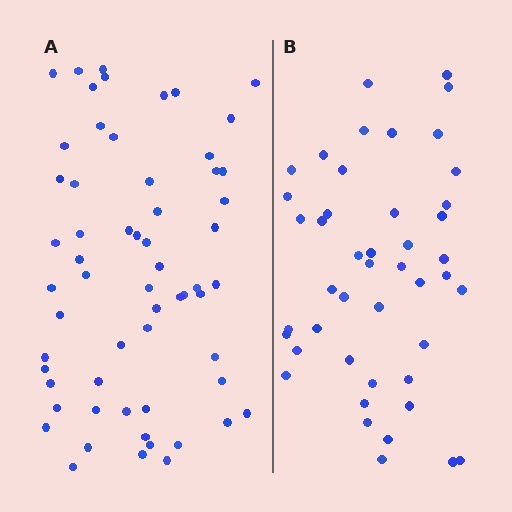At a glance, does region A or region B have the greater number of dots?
Region A (the left region) has more dots.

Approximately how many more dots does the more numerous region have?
Region A has approximately 15 more dots than region B.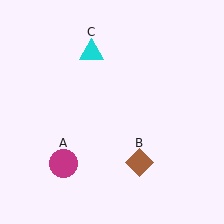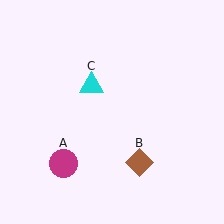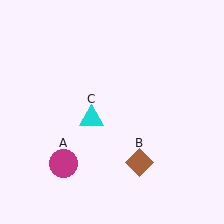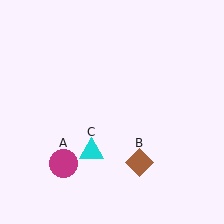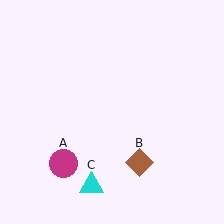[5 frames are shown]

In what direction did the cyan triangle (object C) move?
The cyan triangle (object C) moved down.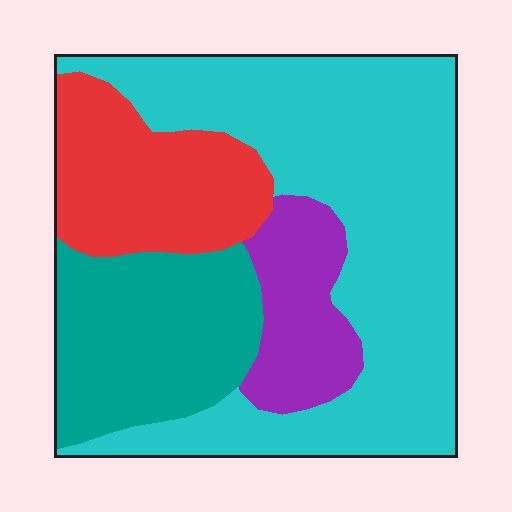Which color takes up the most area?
Cyan, at roughly 50%.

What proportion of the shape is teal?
Teal covers around 20% of the shape.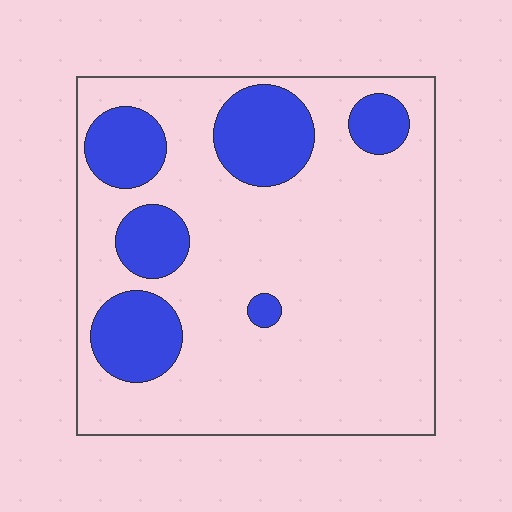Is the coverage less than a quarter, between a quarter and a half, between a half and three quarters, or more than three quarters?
Less than a quarter.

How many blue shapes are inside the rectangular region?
6.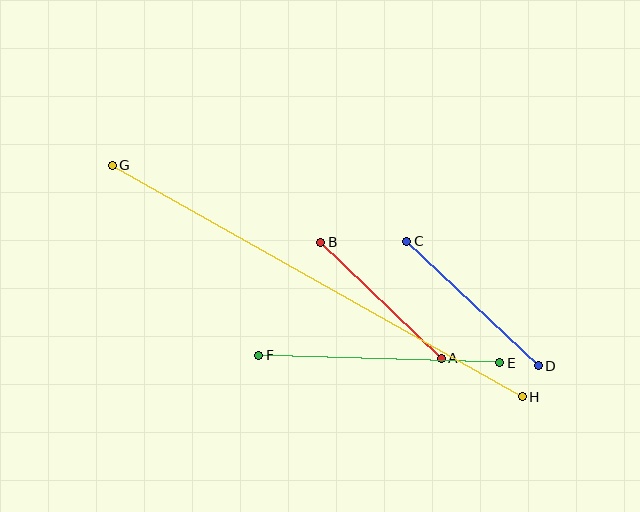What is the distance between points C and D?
The distance is approximately 181 pixels.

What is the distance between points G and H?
The distance is approximately 471 pixels.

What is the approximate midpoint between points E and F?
The midpoint is at approximately (379, 359) pixels.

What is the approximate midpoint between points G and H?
The midpoint is at approximately (317, 281) pixels.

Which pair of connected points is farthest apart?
Points G and H are farthest apart.